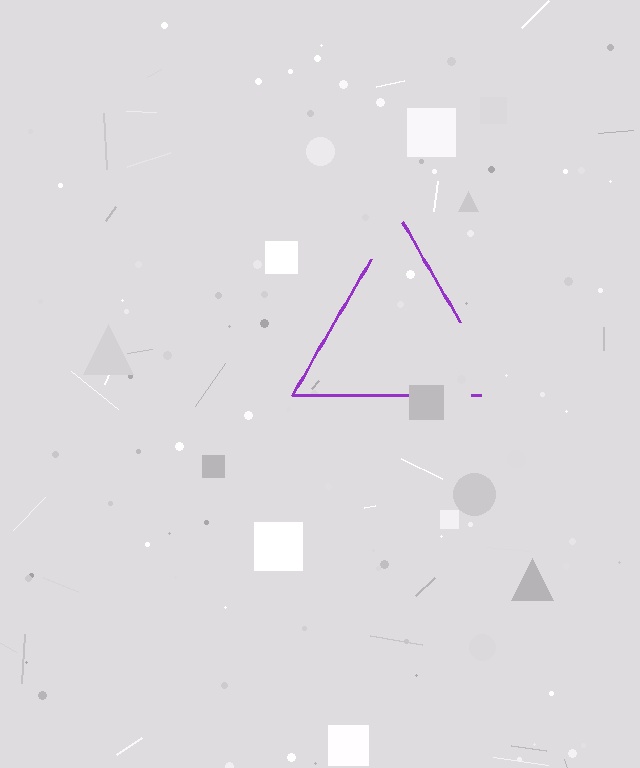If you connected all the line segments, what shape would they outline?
They would outline a triangle.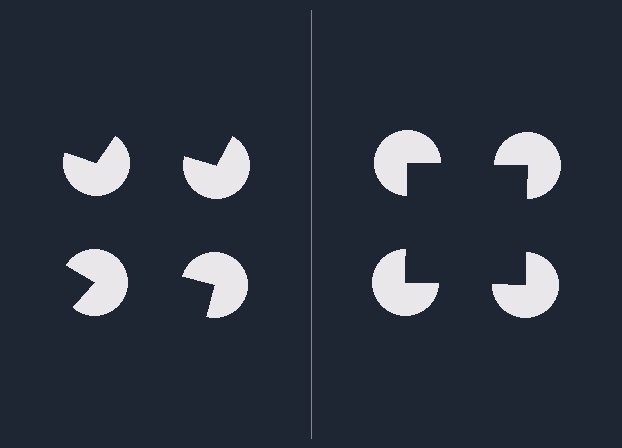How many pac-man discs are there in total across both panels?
8 — 4 on each side.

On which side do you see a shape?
An illusory square appears on the right side. On the left side the wedge cuts are rotated, so no coherent shape forms.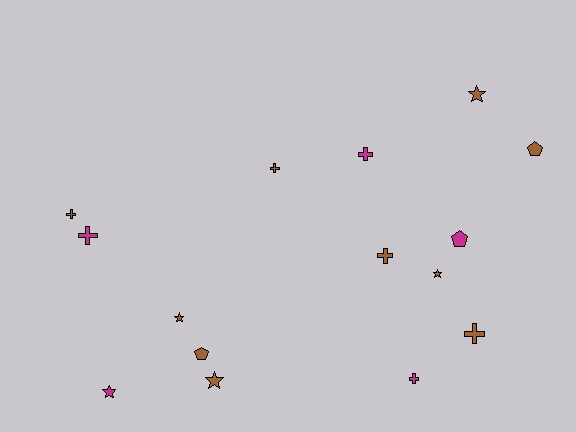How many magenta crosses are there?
There are 3 magenta crosses.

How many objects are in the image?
There are 15 objects.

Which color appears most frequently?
Brown, with 10 objects.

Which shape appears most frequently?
Cross, with 7 objects.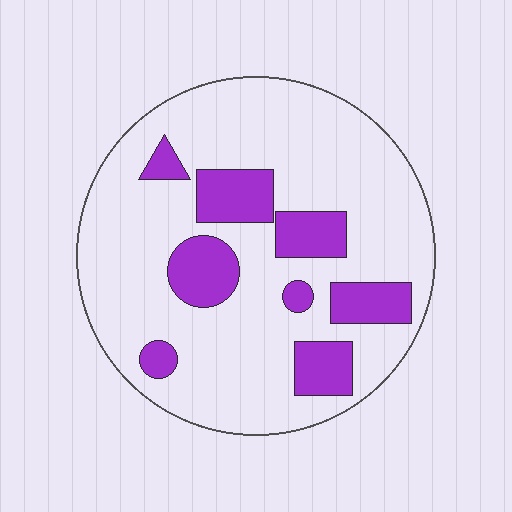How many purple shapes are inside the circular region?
8.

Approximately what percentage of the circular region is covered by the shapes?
Approximately 20%.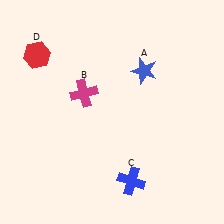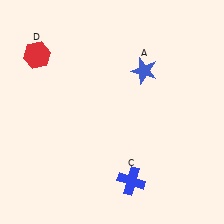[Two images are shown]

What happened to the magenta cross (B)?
The magenta cross (B) was removed in Image 2. It was in the top-left area of Image 1.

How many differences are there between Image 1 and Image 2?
There is 1 difference between the two images.